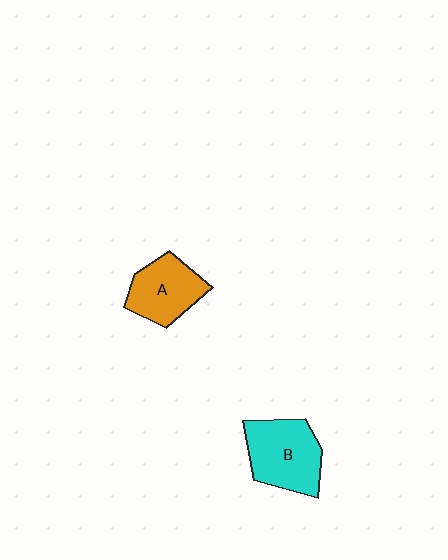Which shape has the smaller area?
Shape A (orange).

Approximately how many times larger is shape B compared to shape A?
Approximately 1.2 times.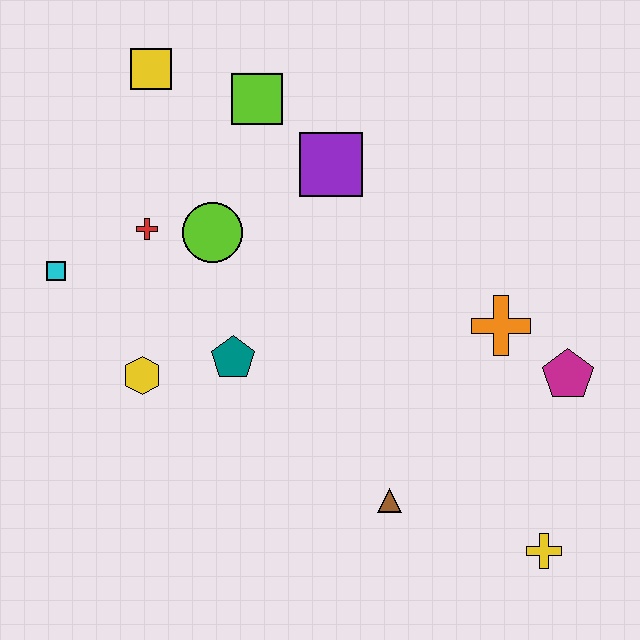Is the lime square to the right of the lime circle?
Yes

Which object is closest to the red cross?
The lime circle is closest to the red cross.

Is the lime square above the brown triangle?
Yes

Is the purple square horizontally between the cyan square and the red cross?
No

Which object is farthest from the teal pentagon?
The yellow cross is farthest from the teal pentagon.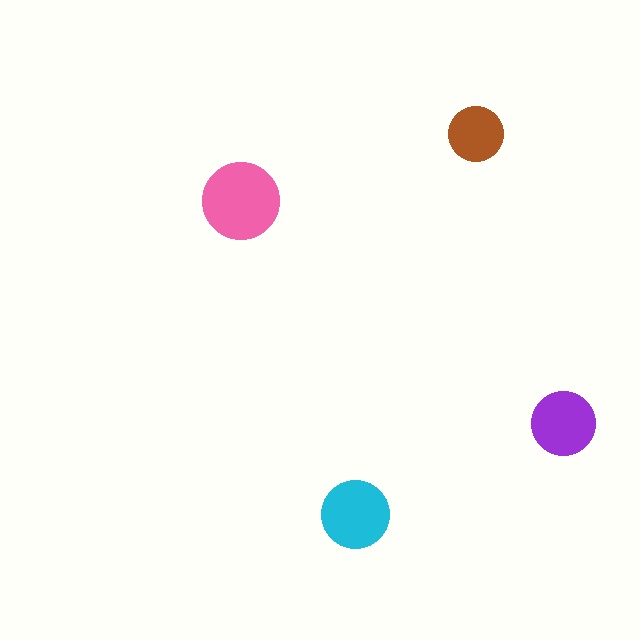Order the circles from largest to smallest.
the pink one, the cyan one, the purple one, the brown one.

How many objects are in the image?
There are 4 objects in the image.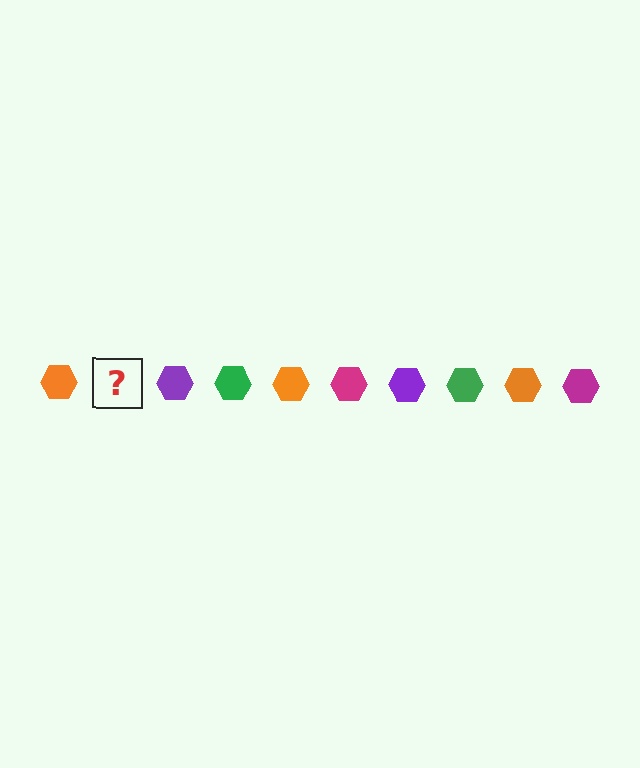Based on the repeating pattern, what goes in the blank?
The blank should be a magenta hexagon.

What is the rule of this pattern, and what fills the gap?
The rule is that the pattern cycles through orange, magenta, purple, green hexagons. The gap should be filled with a magenta hexagon.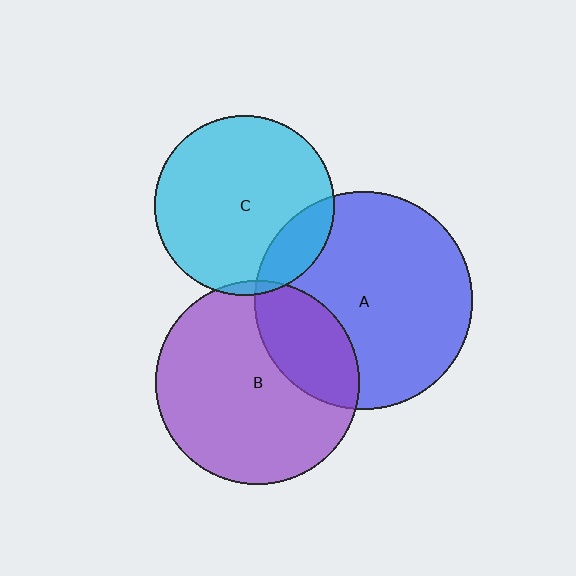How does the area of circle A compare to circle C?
Approximately 1.5 times.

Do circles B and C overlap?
Yes.